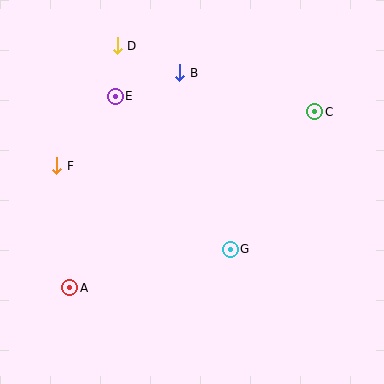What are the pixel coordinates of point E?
Point E is at (115, 96).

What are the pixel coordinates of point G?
Point G is at (230, 249).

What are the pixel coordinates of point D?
Point D is at (117, 46).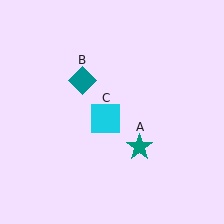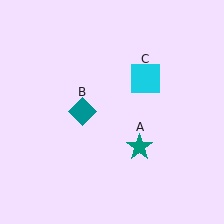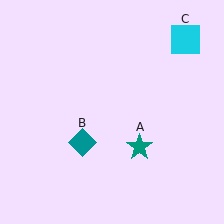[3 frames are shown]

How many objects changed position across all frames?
2 objects changed position: teal diamond (object B), cyan square (object C).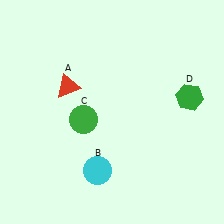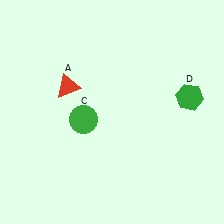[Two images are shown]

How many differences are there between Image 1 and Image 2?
There is 1 difference between the two images.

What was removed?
The cyan circle (B) was removed in Image 2.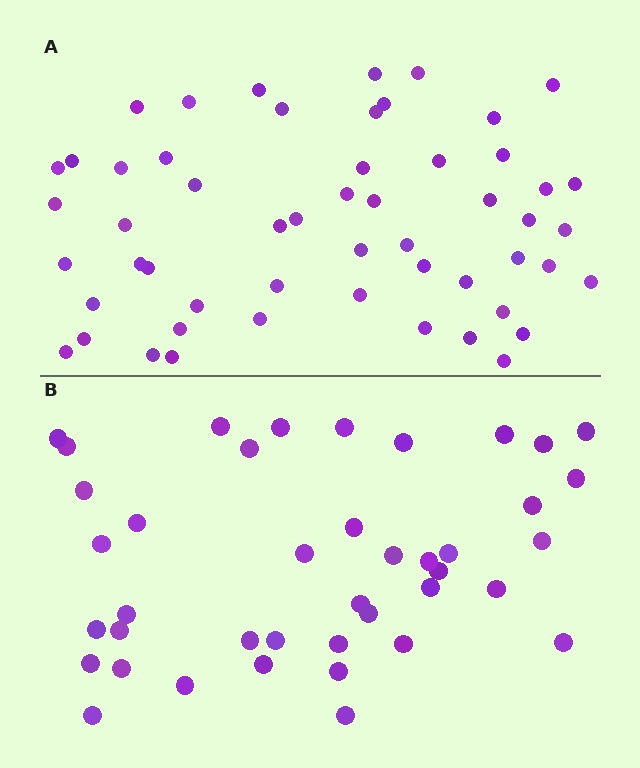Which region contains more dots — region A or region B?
Region A (the top region) has more dots.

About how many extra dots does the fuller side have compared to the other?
Region A has approximately 15 more dots than region B.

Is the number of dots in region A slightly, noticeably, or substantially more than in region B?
Region A has noticeably more, but not dramatically so. The ratio is roughly 1.3 to 1.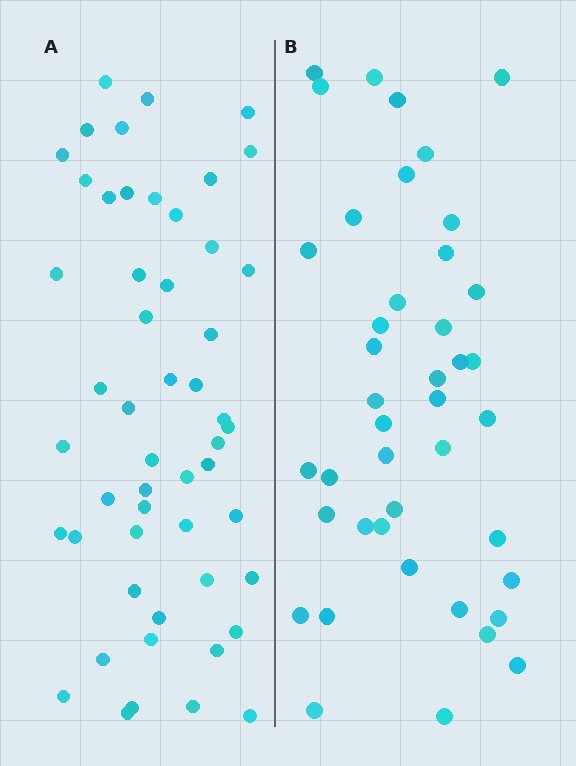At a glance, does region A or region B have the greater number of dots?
Region A (the left region) has more dots.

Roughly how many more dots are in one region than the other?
Region A has roughly 10 or so more dots than region B.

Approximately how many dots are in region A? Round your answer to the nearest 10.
About 50 dots. (The exact count is 52, which rounds to 50.)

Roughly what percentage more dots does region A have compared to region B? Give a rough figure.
About 25% more.